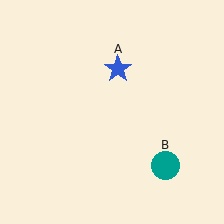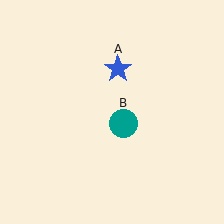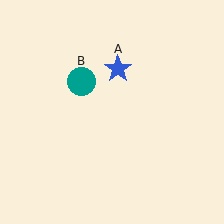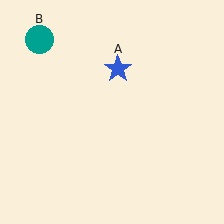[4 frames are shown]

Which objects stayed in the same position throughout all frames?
Blue star (object A) remained stationary.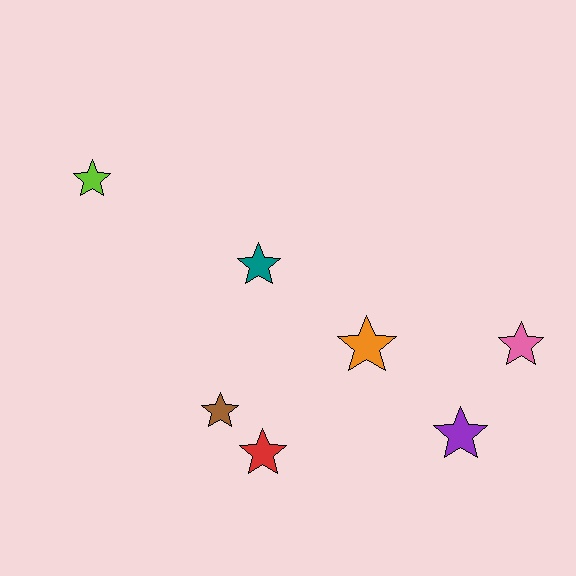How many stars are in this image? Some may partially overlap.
There are 7 stars.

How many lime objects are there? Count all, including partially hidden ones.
There is 1 lime object.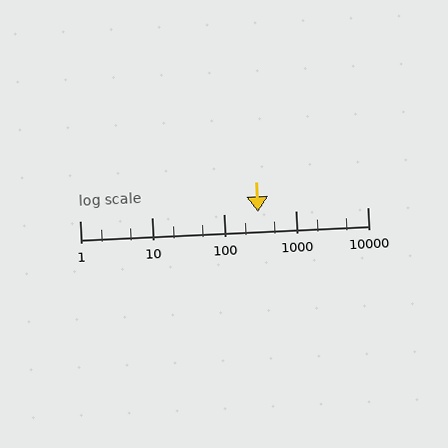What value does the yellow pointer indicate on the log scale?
The pointer indicates approximately 300.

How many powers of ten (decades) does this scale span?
The scale spans 4 decades, from 1 to 10000.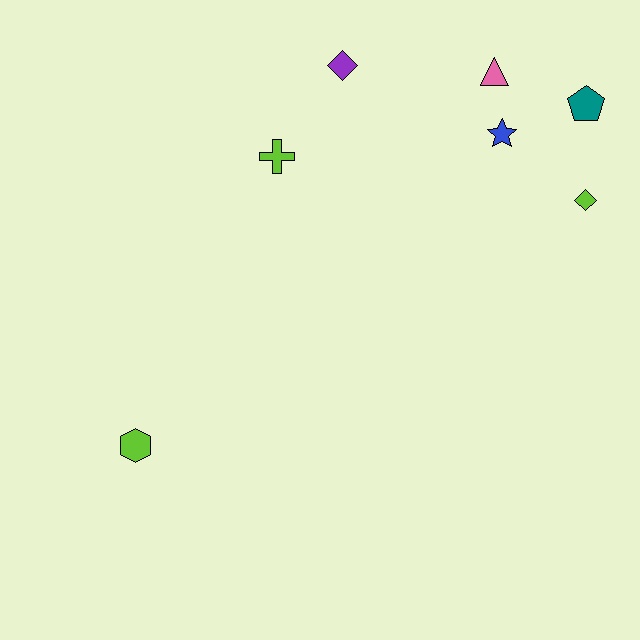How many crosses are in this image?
There is 1 cross.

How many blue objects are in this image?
There is 1 blue object.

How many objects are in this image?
There are 7 objects.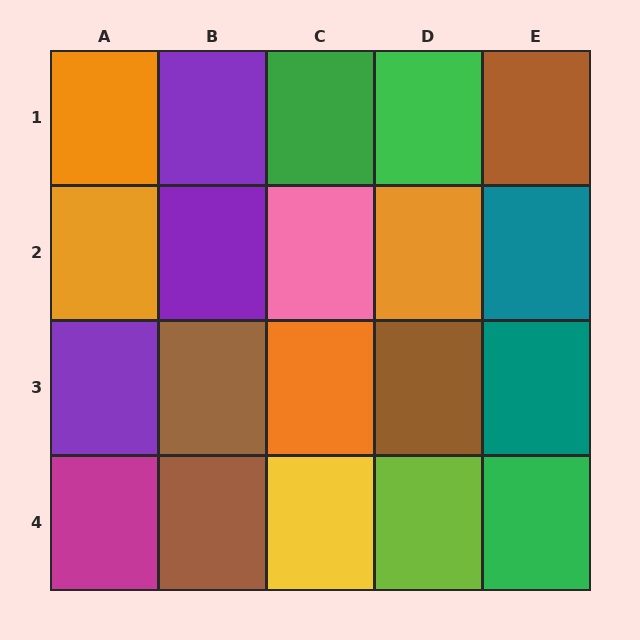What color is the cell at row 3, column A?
Purple.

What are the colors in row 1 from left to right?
Orange, purple, green, green, brown.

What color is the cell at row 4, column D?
Lime.